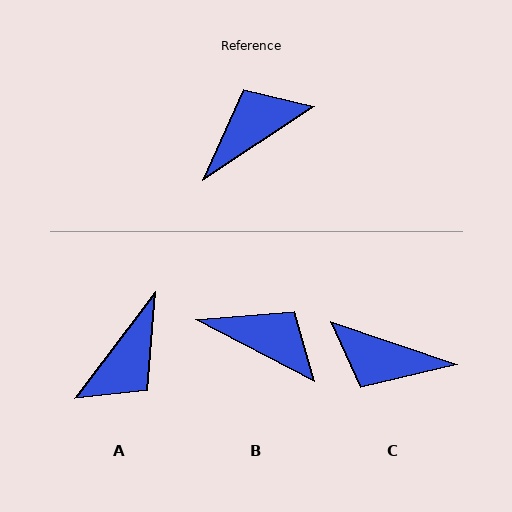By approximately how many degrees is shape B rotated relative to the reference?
Approximately 61 degrees clockwise.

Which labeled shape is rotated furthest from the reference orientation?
A, about 161 degrees away.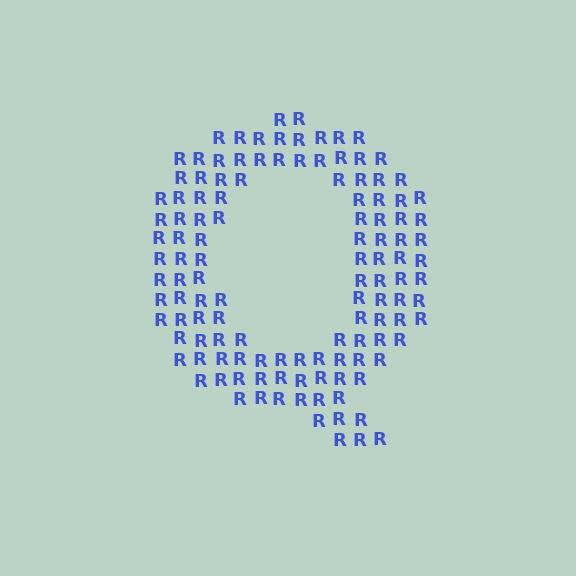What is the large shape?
The large shape is the letter Q.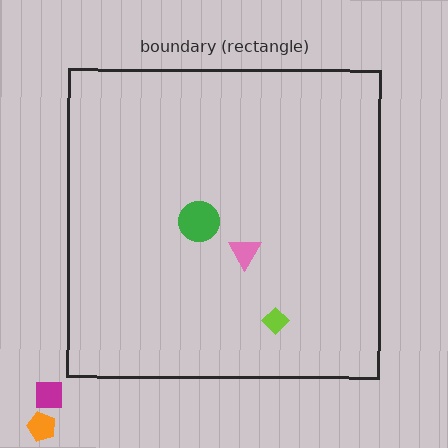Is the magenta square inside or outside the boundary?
Outside.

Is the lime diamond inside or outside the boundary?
Inside.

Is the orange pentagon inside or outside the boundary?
Outside.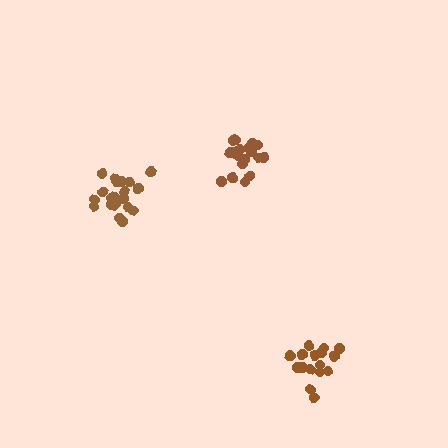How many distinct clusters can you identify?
There are 3 distinct clusters.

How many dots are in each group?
Group 1: 19 dots, Group 2: 16 dots, Group 3: 21 dots (56 total).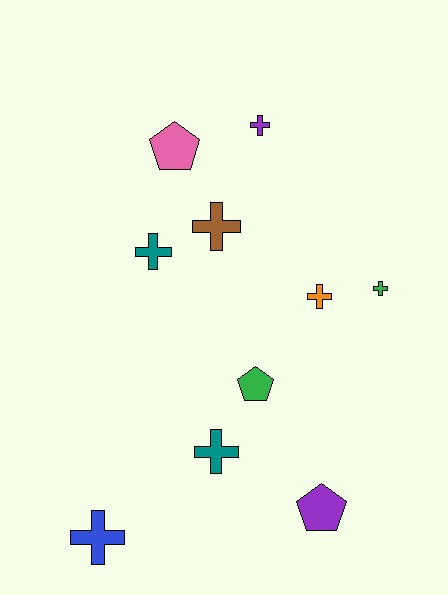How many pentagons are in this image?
There are 3 pentagons.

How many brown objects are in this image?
There is 1 brown object.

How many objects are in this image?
There are 10 objects.